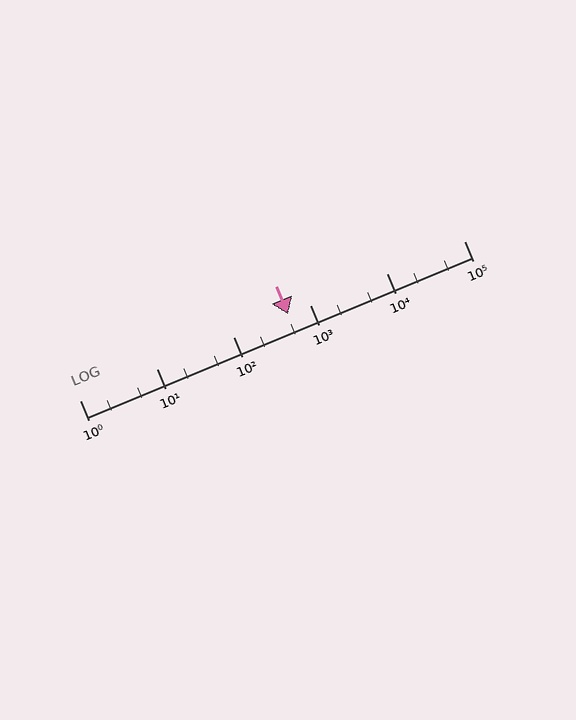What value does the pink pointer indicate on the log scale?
The pointer indicates approximately 510.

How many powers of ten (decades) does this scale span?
The scale spans 5 decades, from 1 to 100000.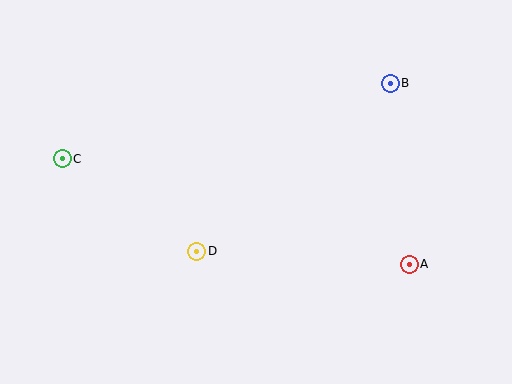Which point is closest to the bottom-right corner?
Point A is closest to the bottom-right corner.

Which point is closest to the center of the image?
Point D at (197, 251) is closest to the center.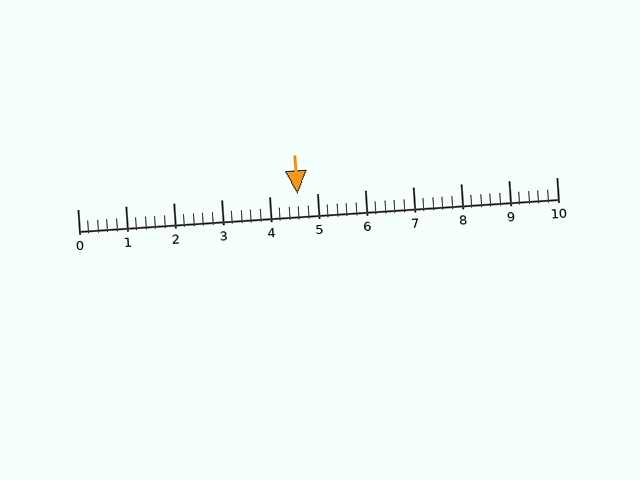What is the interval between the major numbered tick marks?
The major tick marks are spaced 1 units apart.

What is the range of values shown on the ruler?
The ruler shows values from 0 to 10.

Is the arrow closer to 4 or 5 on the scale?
The arrow is closer to 5.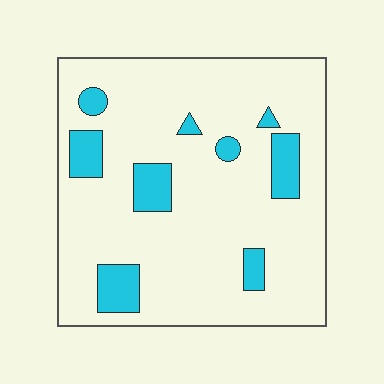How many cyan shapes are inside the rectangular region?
9.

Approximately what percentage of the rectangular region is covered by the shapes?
Approximately 15%.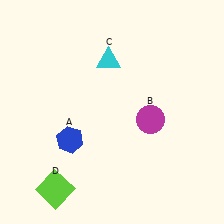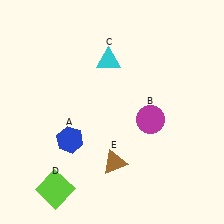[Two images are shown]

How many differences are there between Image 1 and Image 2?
There is 1 difference between the two images.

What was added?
A brown triangle (E) was added in Image 2.